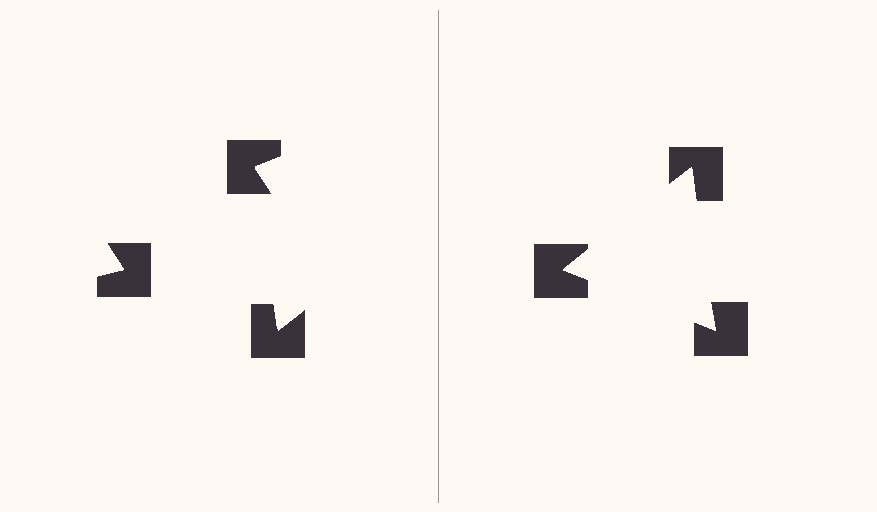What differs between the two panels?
The notched squares are positioned identically on both sides; only the wedge orientations differ. On the right they align to a triangle; on the left they are misaligned.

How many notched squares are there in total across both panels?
6 — 3 on each side.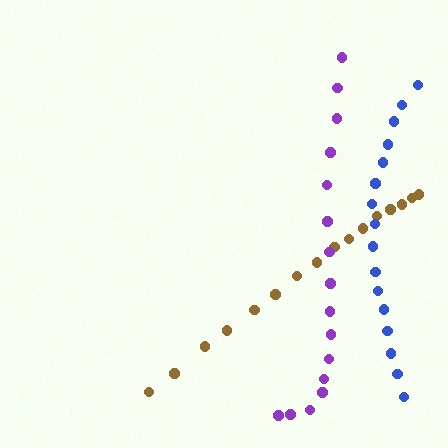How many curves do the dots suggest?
There are 3 distinct paths.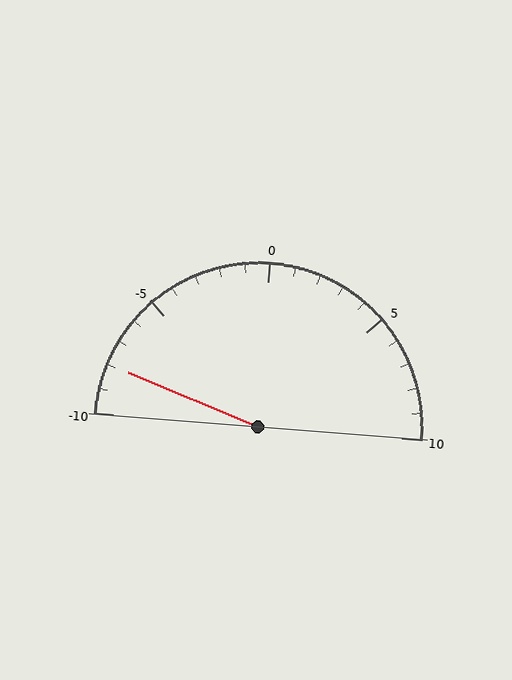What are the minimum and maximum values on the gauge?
The gauge ranges from -10 to 10.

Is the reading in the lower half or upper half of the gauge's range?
The reading is in the lower half of the range (-10 to 10).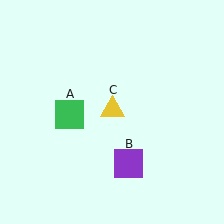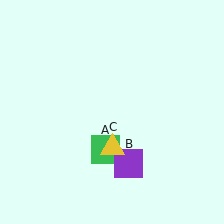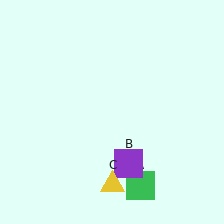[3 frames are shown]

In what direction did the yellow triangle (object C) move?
The yellow triangle (object C) moved down.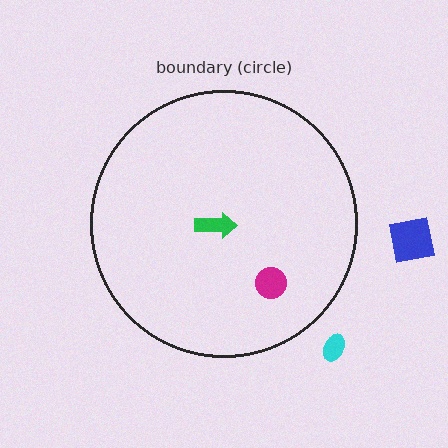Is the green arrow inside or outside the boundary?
Inside.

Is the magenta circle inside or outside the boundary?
Inside.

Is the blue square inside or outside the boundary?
Outside.